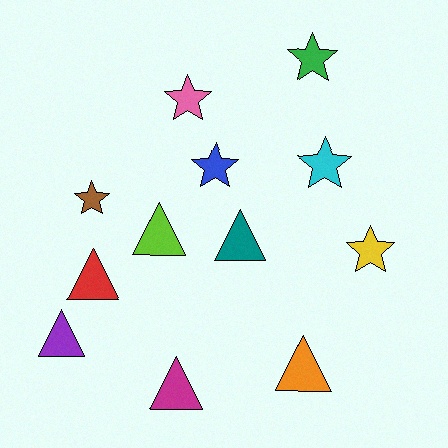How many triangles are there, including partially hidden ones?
There are 6 triangles.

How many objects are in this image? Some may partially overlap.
There are 12 objects.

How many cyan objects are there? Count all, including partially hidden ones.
There is 1 cyan object.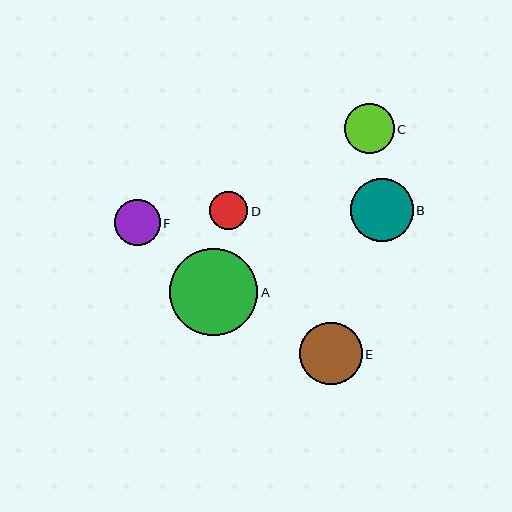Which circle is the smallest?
Circle D is the smallest with a size of approximately 38 pixels.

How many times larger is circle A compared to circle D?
Circle A is approximately 2.3 times the size of circle D.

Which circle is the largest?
Circle A is the largest with a size of approximately 88 pixels.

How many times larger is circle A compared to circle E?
Circle A is approximately 1.4 times the size of circle E.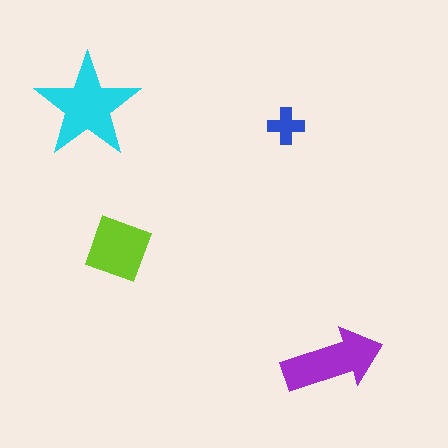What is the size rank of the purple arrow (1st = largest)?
2nd.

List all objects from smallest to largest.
The blue cross, the lime diamond, the purple arrow, the cyan star.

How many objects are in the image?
There are 4 objects in the image.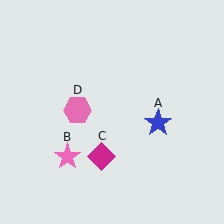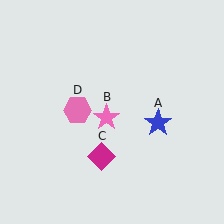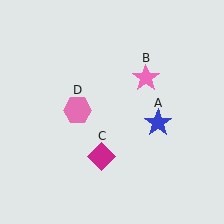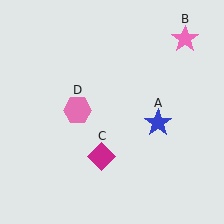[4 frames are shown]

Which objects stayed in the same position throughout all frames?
Blue star (object A) and magenta diamond (object C) and pink hexagon (object D) remained stationary.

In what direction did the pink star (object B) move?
The pink star (object B) moved up and to the right.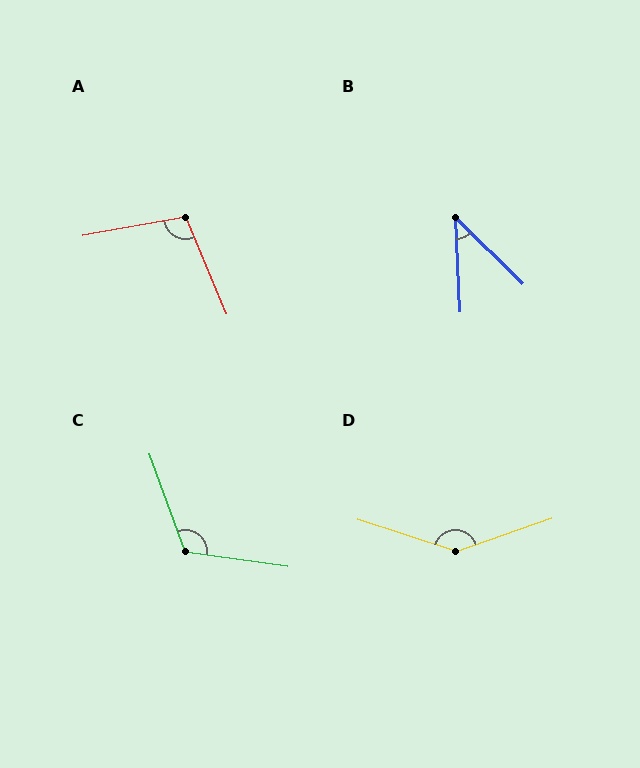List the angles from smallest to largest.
B (43°), A (102°), C (118°), D (143°).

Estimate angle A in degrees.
Approximately 102 degrees.